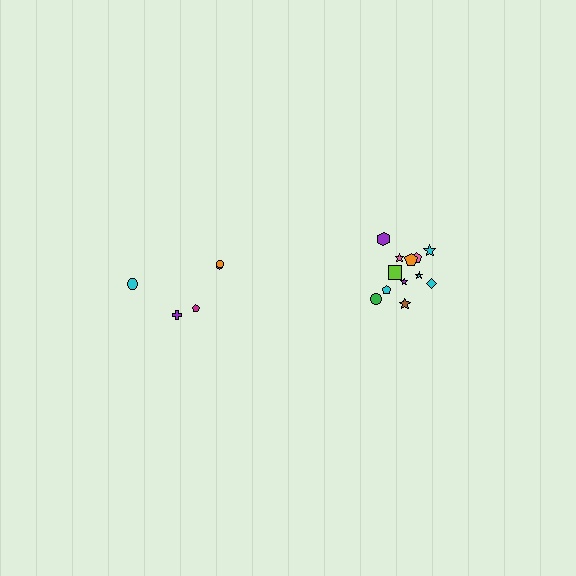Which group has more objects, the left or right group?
The right group.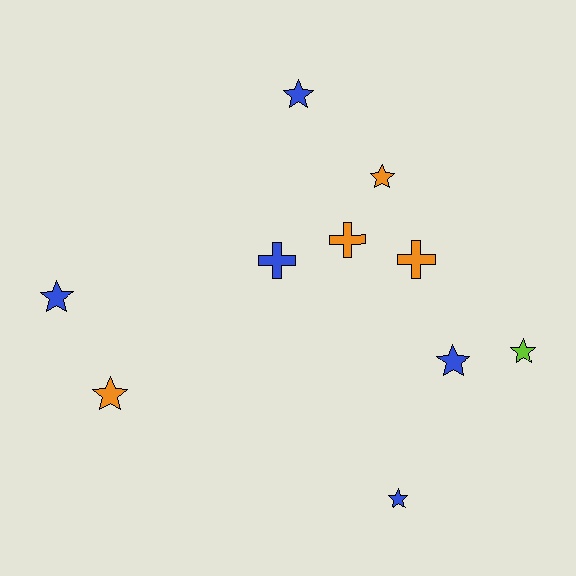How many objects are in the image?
There are 10 objects.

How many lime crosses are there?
There are no lime crosses.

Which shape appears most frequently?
Star, with 7 objects.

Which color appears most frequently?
Blue, with 5 objects.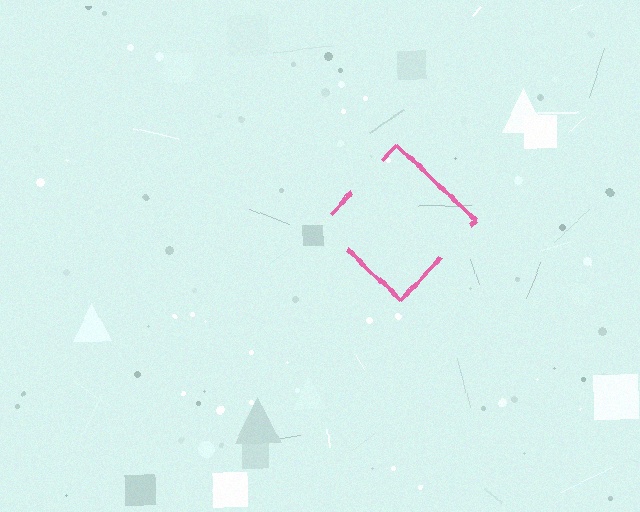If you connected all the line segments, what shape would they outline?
They would outline a diamond.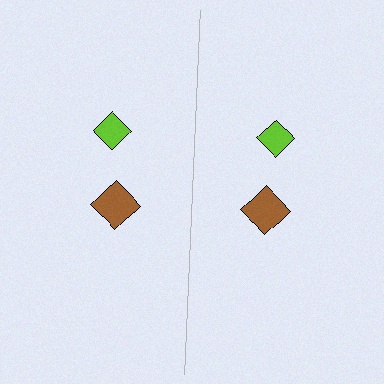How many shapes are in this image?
There are 4 shapes in this image.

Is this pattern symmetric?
Yes, this pattern has bilateral (reflection) symmetry.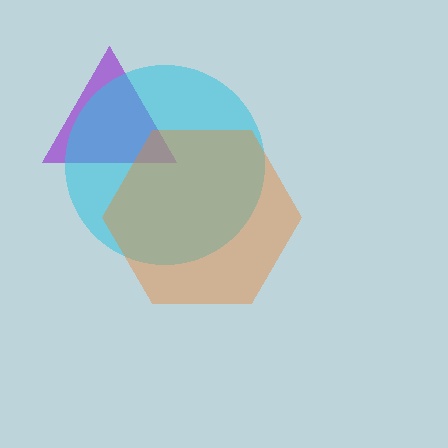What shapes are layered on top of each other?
The layered shapes are: a purple triangle, a cyan circle, an orange hexagon.